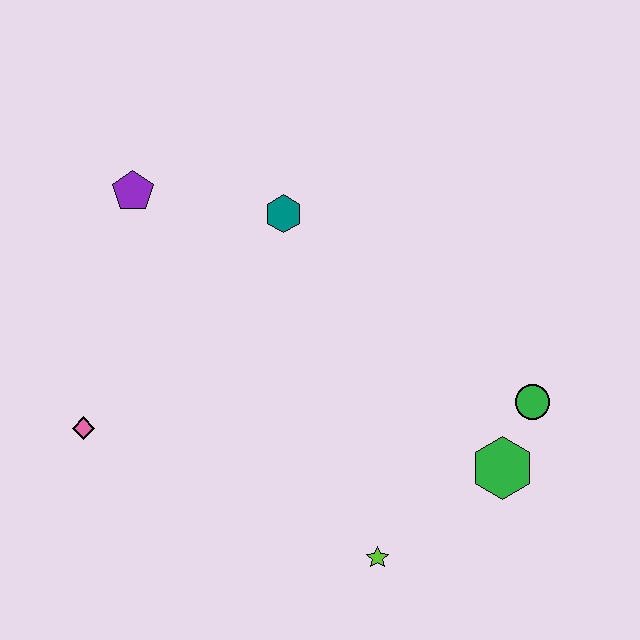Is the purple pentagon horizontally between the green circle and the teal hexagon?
No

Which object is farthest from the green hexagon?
The purple pentagon is farthest from the green hexagon.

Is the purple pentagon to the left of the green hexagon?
Yes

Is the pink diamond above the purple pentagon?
No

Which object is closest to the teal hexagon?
The purple pentagon is closest to the teal hexagon.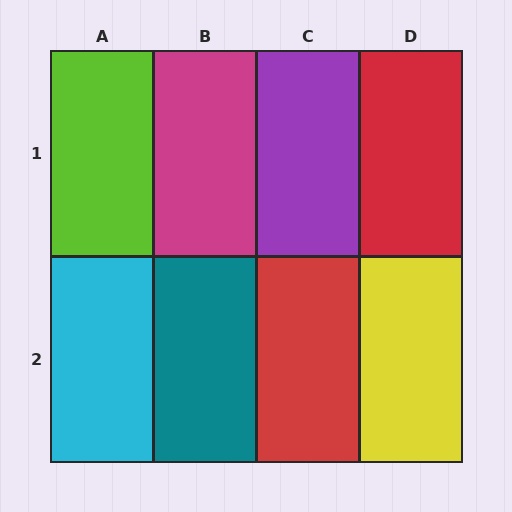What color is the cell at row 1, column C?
Purple.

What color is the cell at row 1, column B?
Magenta.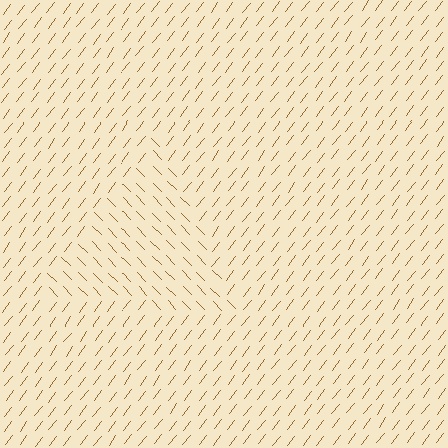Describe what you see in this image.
The image is filled with small brown line segments. A triangle region in the image has lines oriented differently from the surrounding lines, creating a visible texture boundary.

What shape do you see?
I see a triangle.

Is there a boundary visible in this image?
Yes, there is a texture boundary formed by a change in line orientation.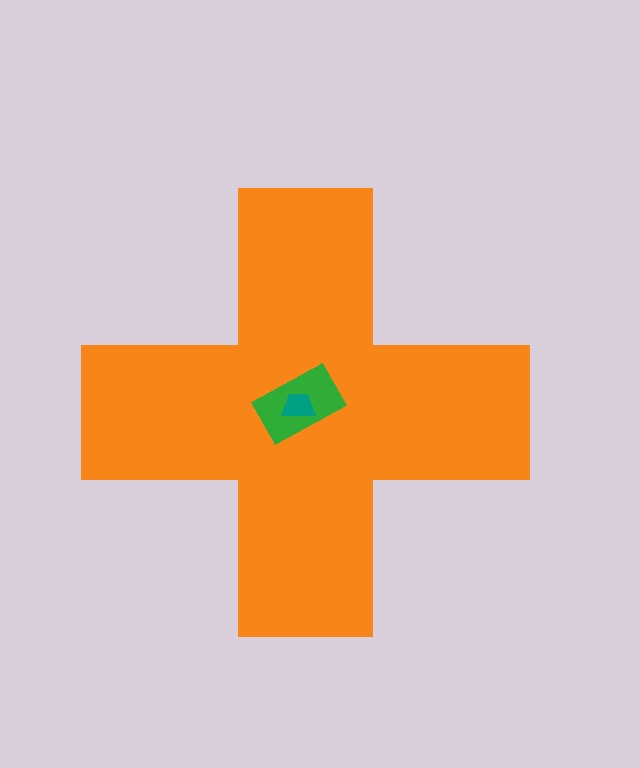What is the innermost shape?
The teal trapezoid.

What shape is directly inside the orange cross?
The green rectangle.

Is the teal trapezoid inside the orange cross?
Yes.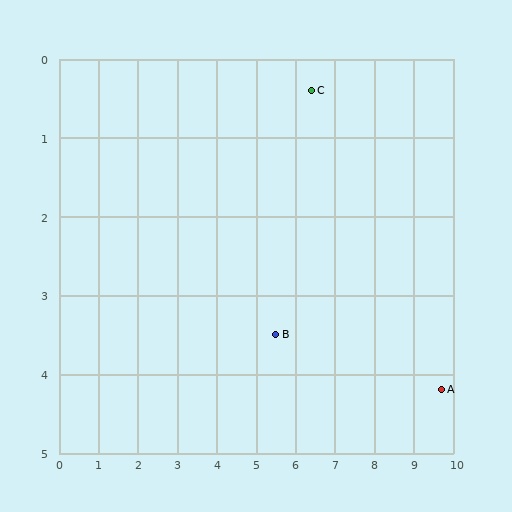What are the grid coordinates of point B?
Point B is at approximately (5.5, 3.5).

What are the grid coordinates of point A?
Point A is at approximately (9.7, 4.2).